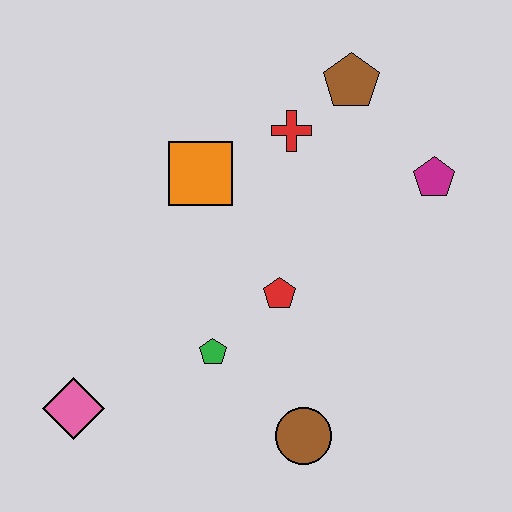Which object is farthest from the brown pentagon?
The pink diamond is farthest from the brown pentagon.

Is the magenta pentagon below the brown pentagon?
Yes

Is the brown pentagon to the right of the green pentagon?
Yes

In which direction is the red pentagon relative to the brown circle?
The red pentagon is above the brown circle.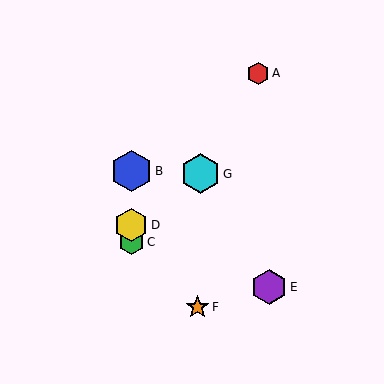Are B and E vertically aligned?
No, B is at x≈131 and E is at x≈269.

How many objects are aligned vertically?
3 objects (B, C, D) are aligned vertically.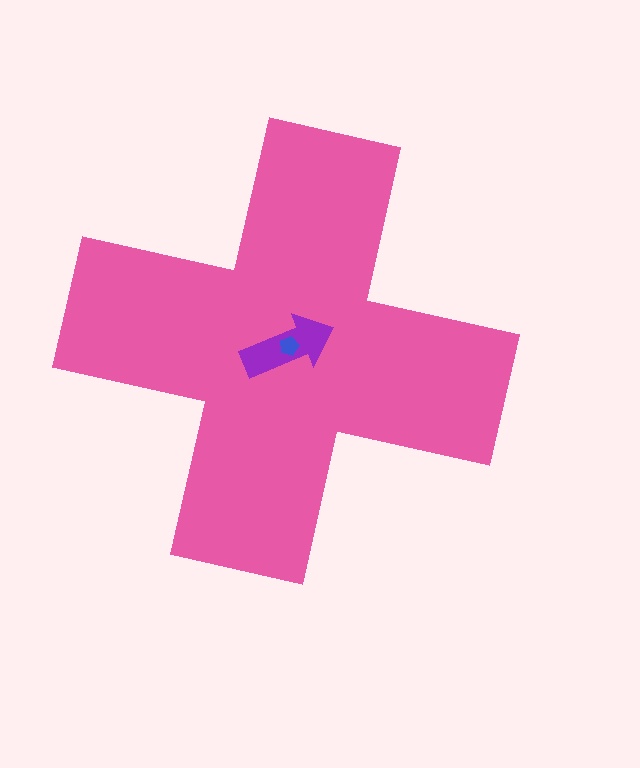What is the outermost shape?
The pink cross.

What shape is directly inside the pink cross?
The purple arrow.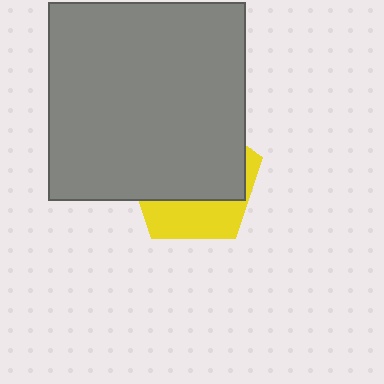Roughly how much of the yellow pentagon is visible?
A small part of it is visible (roughly 34%).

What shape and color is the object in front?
The object in front is a gray square.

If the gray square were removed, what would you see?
You would see the complete yellow pentagon.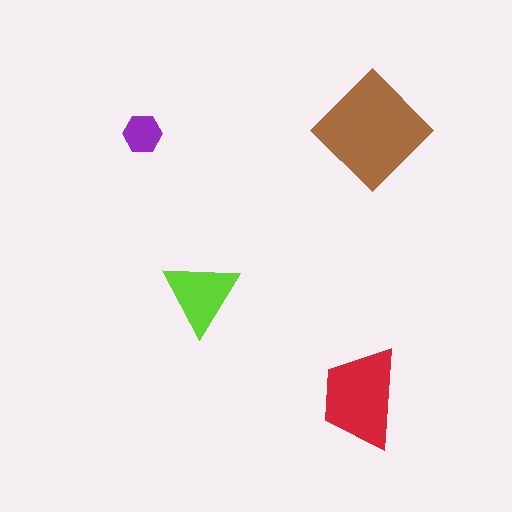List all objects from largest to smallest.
The brown diamond, the red trapezoid, the lime triangle, the purple hexagon.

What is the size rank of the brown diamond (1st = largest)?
1st.